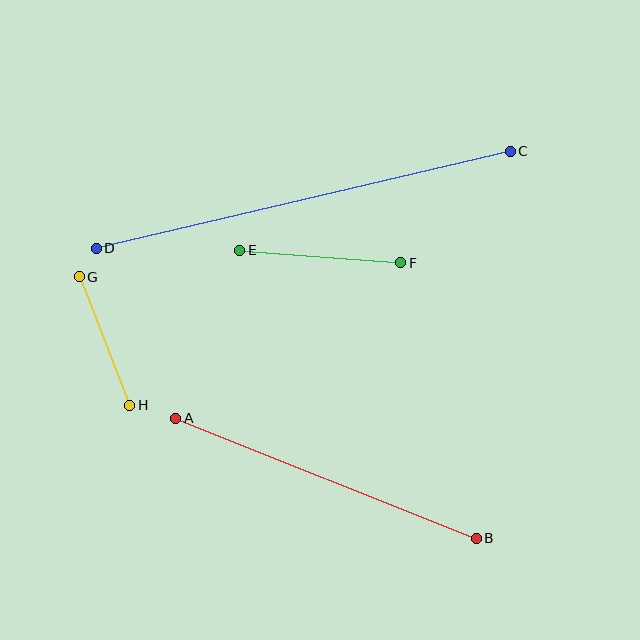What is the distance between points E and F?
The distance is approximately 162 pixels.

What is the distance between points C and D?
The distance is approximately 425 pixels.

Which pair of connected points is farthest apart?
Points C and D are farthest apart.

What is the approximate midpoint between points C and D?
The midpoint is at approximately (303, 200) pixels.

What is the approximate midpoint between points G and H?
The midpoint is at approximately (105, 341) pixels.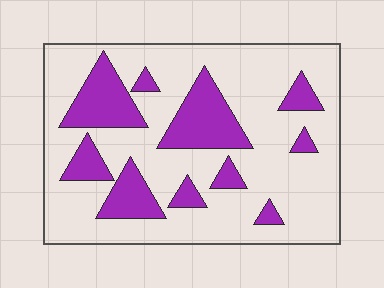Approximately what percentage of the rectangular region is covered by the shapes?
Approximately 25%.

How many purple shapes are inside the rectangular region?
10.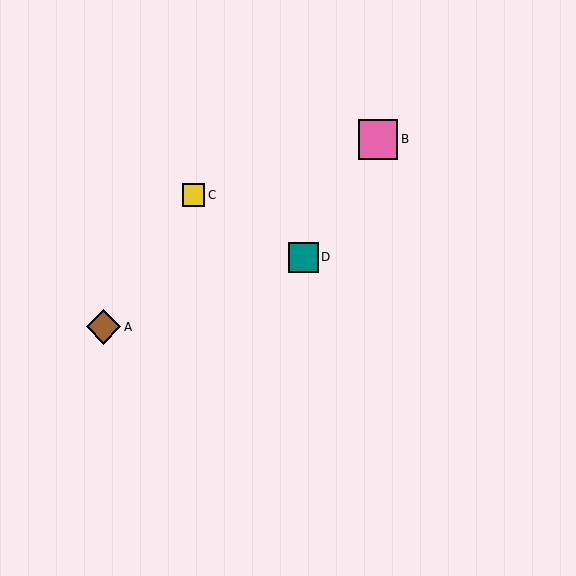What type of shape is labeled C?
Shape C is a yellow square.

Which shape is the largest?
The pink square (labeled B) is the largest.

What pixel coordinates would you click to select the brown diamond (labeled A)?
Click at (104, 327) to select the brown diamond A.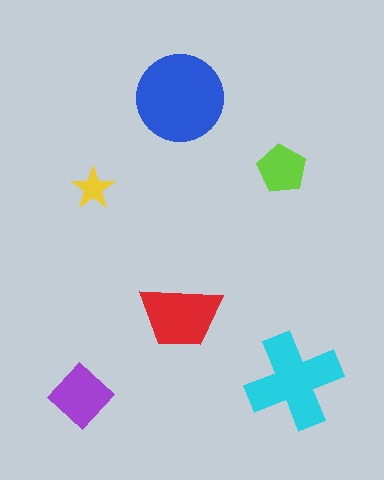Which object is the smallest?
The yellow star.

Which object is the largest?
The blue circle.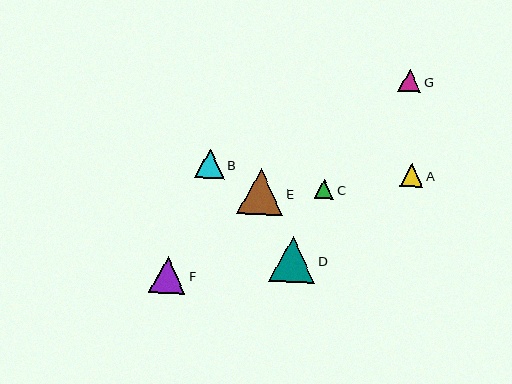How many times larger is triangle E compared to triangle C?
Triangle E is approximately 2.4 times the size of triangle C.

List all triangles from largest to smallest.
From largest to smallest: E, D, F, B, A, G, C.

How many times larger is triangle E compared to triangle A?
Triangle E is approximately 2.0 times the size of triangle A.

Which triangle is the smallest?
Triangle C is the smallest with a size of approximately 20 pixels.